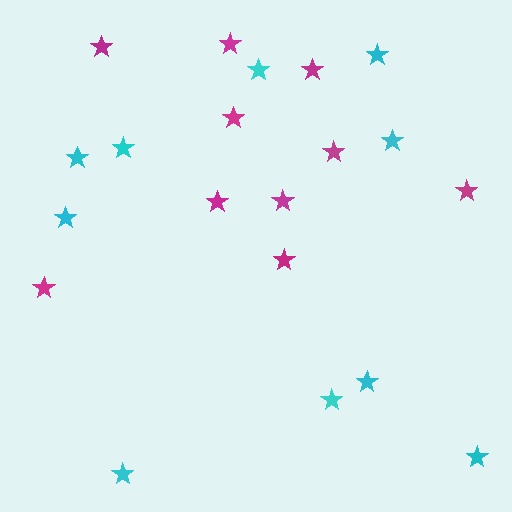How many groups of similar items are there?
There are 2 groups: one group of magenta stars (10) and one group of cyan stars (10).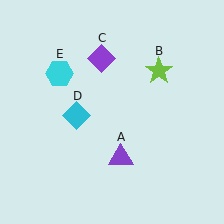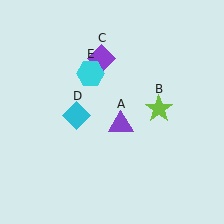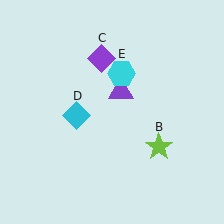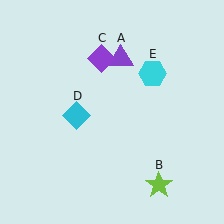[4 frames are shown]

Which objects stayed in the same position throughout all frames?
Purple diamond (object C) and cyan diamond (object D) remained stationary.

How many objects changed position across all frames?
3 objects changed position: purple triangle (object A), lime star (object B), cyan hexagon (object E).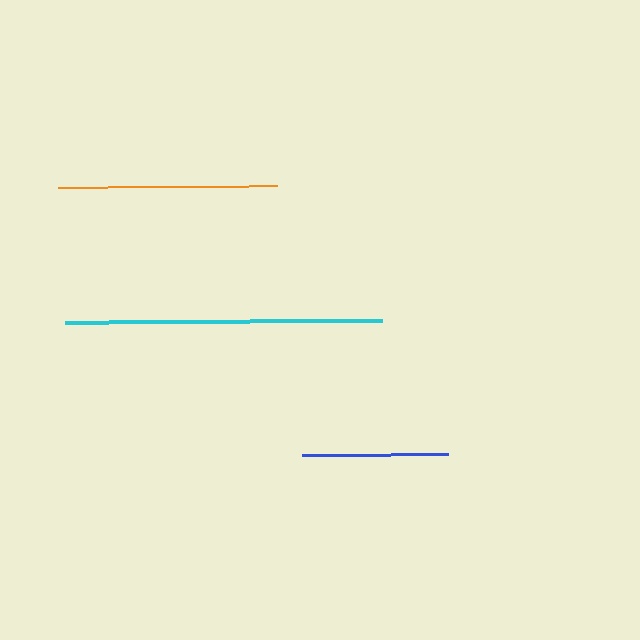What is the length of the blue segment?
The blue segment is approximately 146 pixels long.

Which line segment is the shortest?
The blue line is the shortest at approximately 146 pixels.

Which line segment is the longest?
The cyan line is the longest at approximately 316 pixels.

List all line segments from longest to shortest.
From longest to shortest: cyan, orange, blue.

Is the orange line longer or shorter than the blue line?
The orange line is longer than the blue line.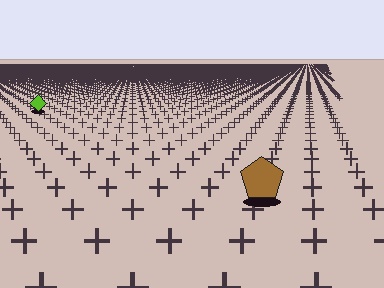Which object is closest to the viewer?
The brown pentagon is closest. The texture marks near it are larger and more spread out.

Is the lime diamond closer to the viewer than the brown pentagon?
No. The brown pentagon is closer — you can tell from the texture gradient: the ground texture is coarser near it.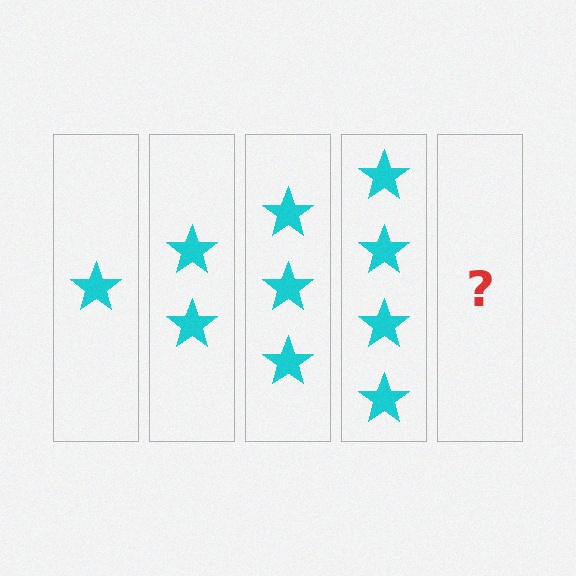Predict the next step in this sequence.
The next step is 5 stars.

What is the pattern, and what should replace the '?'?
The pattern is that each step adds one more star. The '?' should be 5 stars.